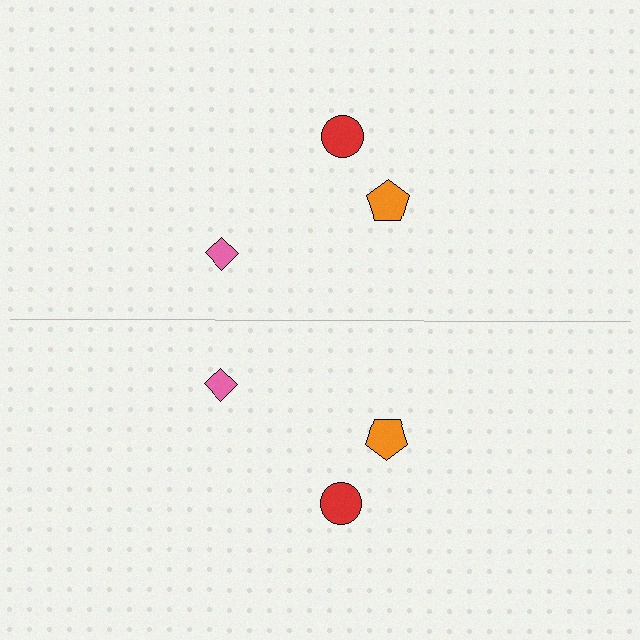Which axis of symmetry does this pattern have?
The pattern has a horizontal axis of symmetry running through the center of the image.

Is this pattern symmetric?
Yes, this pattern has bilateral (reflection) symmetry.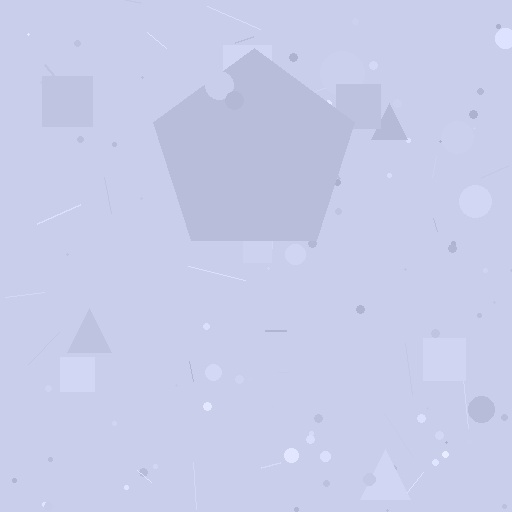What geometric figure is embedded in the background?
A pentagon is embedded in the background.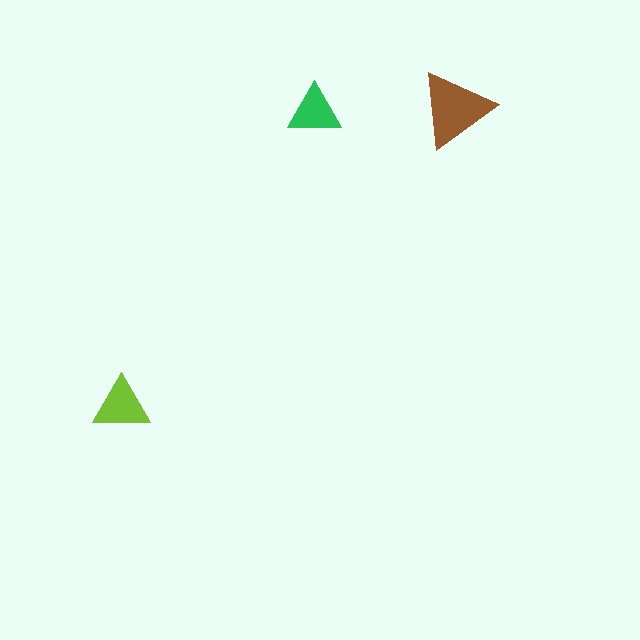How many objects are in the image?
There are 3 objects in the image.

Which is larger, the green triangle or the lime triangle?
The lime one.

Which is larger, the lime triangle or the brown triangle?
The brown one.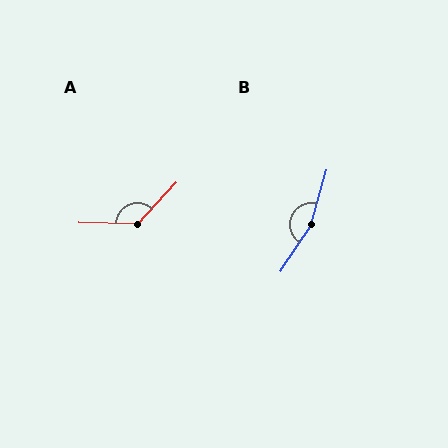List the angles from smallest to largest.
A (132°), B (163°).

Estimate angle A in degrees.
Approximately 132 degrees.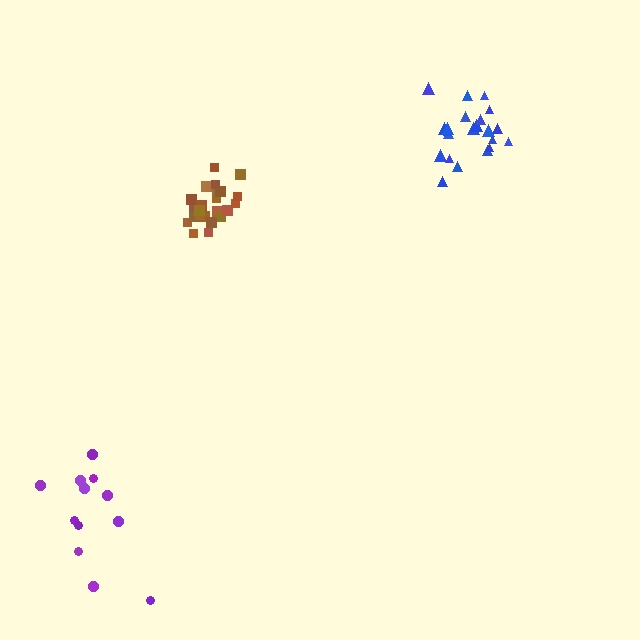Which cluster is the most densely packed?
Brown.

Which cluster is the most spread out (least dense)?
Purple.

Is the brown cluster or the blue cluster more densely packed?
Brown.